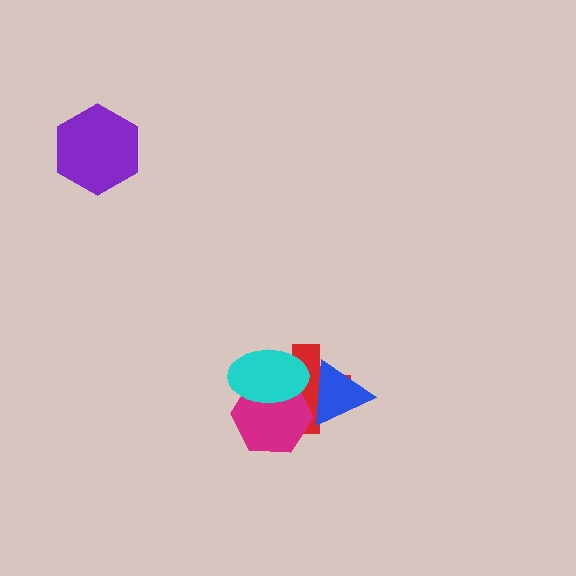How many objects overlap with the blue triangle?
2 objects overlap with the blue triangle.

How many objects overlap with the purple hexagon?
0 objects overlap with the purple hexagon.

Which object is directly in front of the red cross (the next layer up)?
The magenta hexagon is directly in front of the red cross.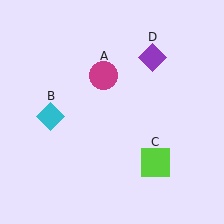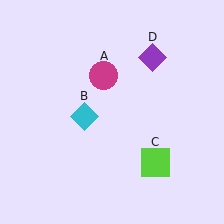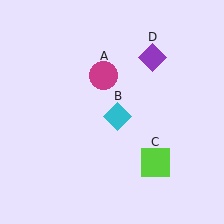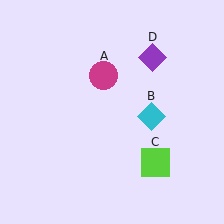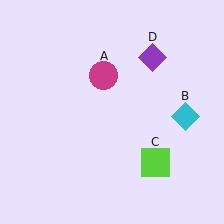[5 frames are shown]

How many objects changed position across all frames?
1 object changed position: cyan diamond (object B).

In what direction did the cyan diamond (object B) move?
The cyan diamond (object B) moved right.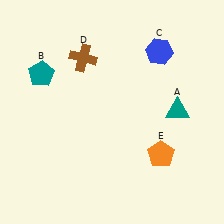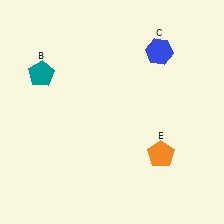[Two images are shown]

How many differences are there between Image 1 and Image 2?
There are 2 differences between the two images.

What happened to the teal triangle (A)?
The teal triangle (A) was removed in Image 2. It was in the top-right area of Image 1.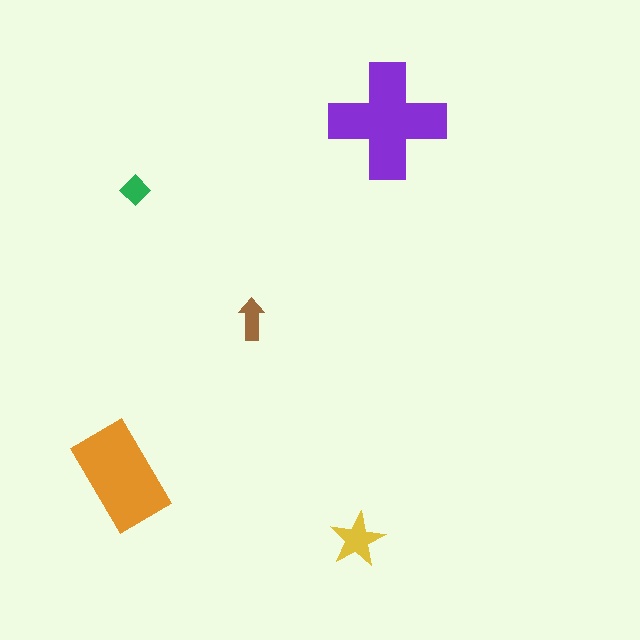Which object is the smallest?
The green diamond.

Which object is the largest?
The purple cross.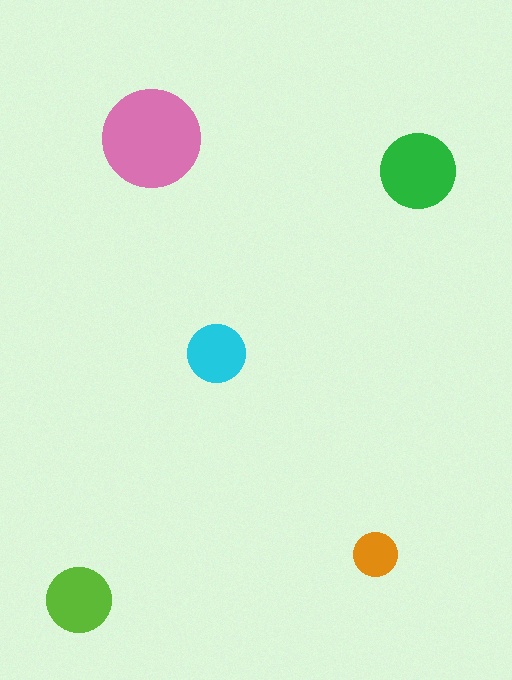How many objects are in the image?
There are 5 objects in the image.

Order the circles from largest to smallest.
the pink one, the green one, the lime one, the cyan one, the orange one.